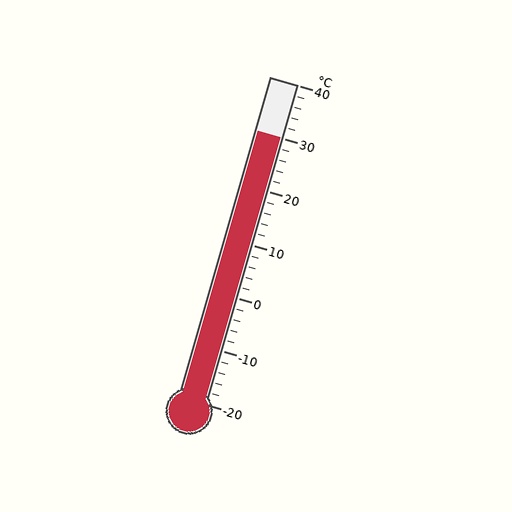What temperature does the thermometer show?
The thermometer shows approximately 30°C.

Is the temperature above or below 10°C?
The temperature is above 10°C.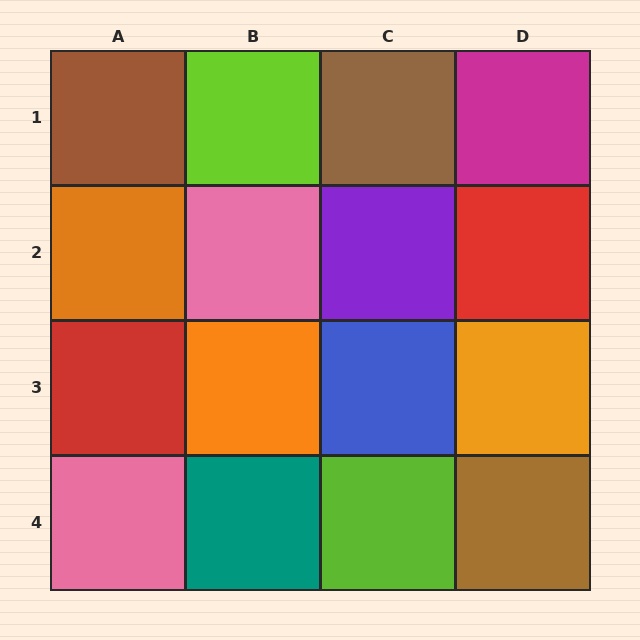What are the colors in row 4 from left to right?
Pink, teal, lime, brown.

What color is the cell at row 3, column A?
Red.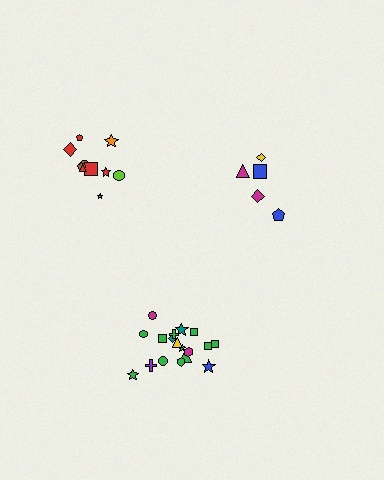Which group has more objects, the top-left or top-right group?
The top-left group.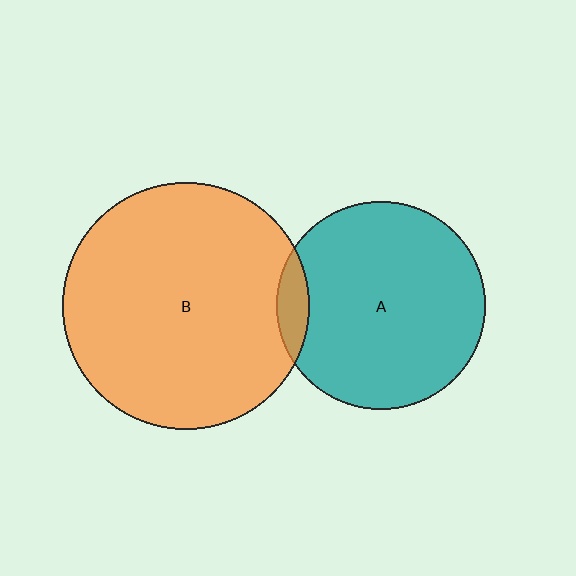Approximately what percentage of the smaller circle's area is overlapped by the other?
Approximately 10%.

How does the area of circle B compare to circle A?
Approximately 1.4 times.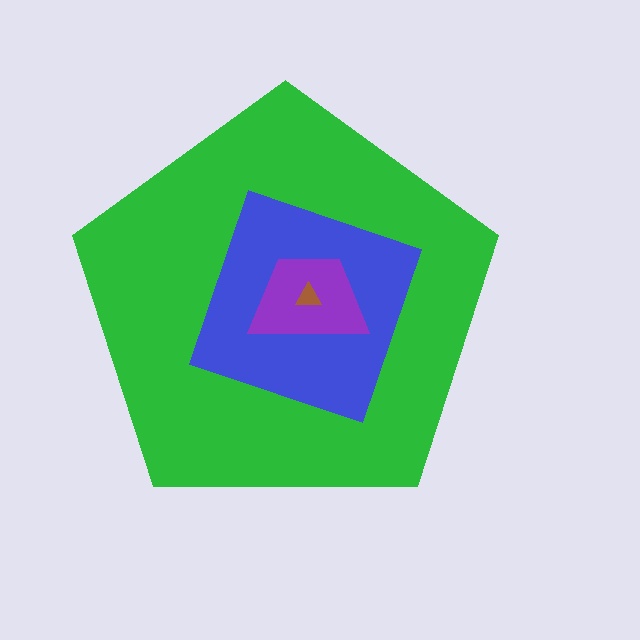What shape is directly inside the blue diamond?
The purple trapezoid.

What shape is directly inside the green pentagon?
The blue diamond.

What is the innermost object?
The brown triangle.